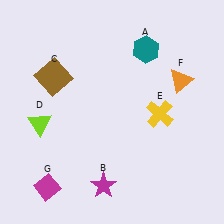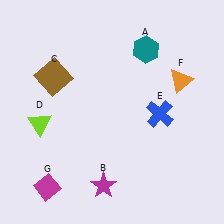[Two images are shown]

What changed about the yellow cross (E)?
In Image 1, E is yellow. In Image 2, it changed to blue.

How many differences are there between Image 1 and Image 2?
There is 1 difference between the two images.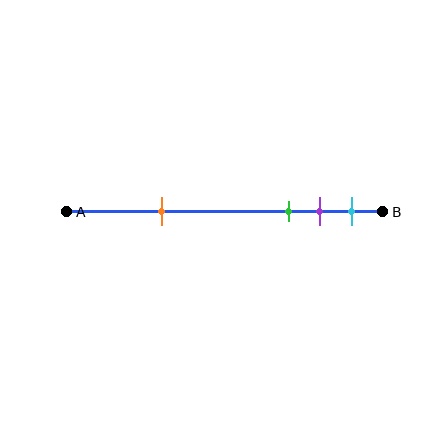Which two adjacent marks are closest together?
The purple and cyan marks are the closest adjacent pair.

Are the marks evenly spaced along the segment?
No, the marks are not evenly spaced.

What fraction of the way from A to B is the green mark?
The green mark is approximately 70% (0.7) of the way from A to B.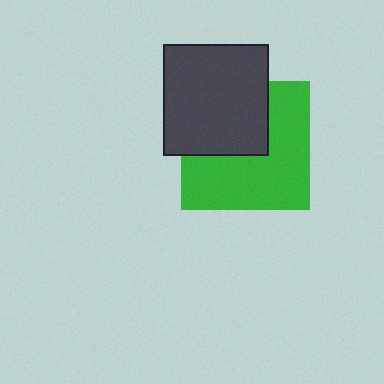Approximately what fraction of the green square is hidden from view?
Roughly 40% of the green square is hidden behind the dark gray rectangle.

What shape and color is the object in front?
The object in front is a dark gray rectangle.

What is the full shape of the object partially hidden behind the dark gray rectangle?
The partially hidden object is a green square.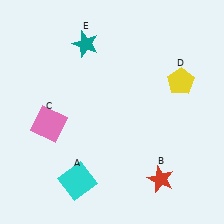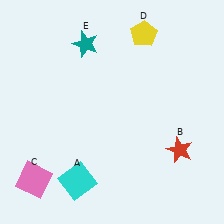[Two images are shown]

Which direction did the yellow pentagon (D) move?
The yellow pentagon (D) moved up.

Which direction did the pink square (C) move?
The pink square (C) moved down.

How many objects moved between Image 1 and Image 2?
3 objects moved between the two images.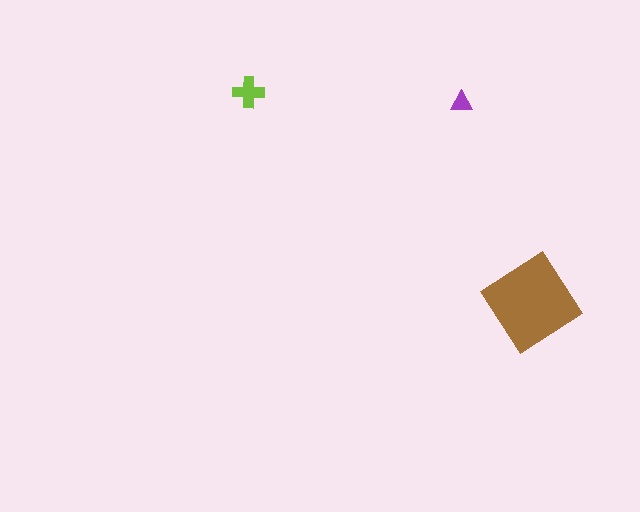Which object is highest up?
The lime cross is topmost.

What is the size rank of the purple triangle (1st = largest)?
3rd.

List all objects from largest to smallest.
The brown diamond, the lime cross, the purple triangle.